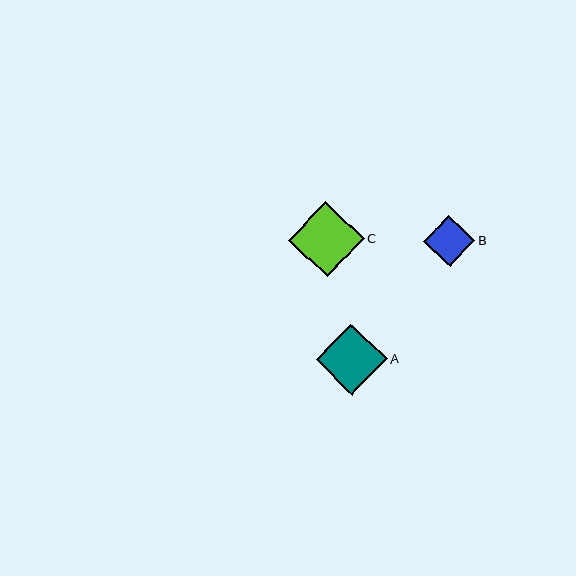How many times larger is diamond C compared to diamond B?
Diamond C is approximately 1.5 times the size of diamond B.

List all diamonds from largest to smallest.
From largest to smallest: C, A, B.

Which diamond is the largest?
Diamond C is the largest with a size of approximately 75 pixels.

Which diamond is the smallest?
Diamond B is the smallest with a size of approximately 52 pixels.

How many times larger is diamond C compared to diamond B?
Diamond C is approximately 1.5 times the size of diamond B.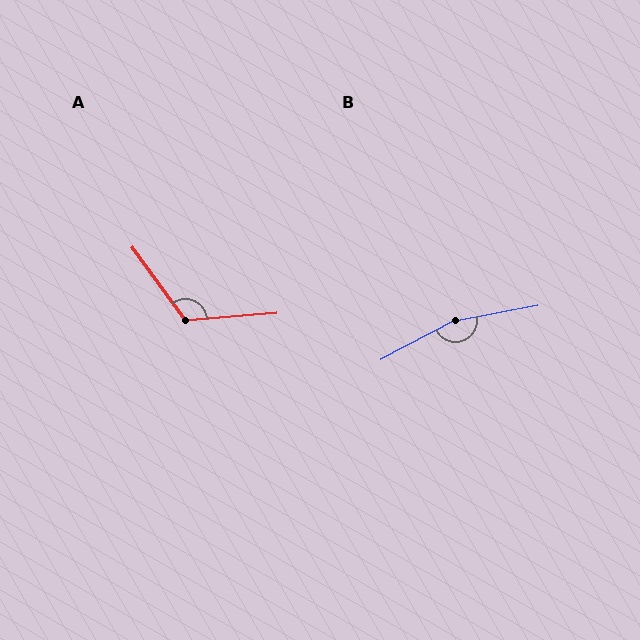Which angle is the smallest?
A, at approximately 121 degrees.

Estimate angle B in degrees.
Approximately 163 degrees.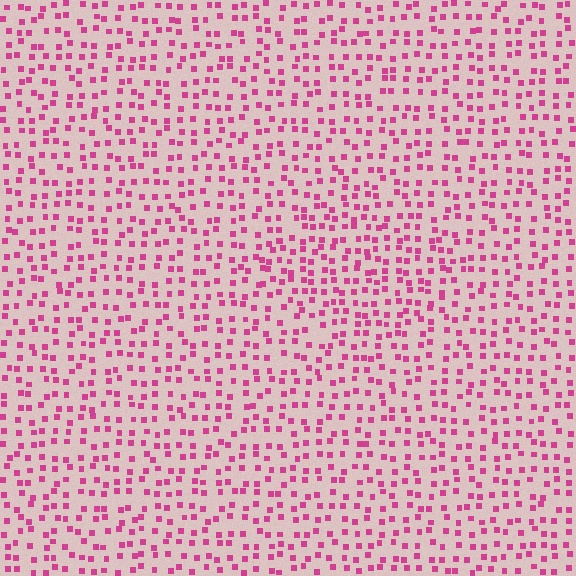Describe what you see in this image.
The image contains small magenta elements arranged at two different densities. A diamond-shaped region is visible where the elements are more densely packed than the surrounding area.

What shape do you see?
I see a diamond.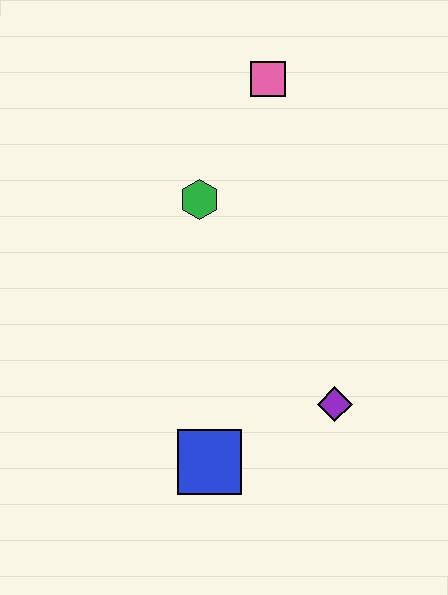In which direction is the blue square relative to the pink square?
The blue square is below the pink square.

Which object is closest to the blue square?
The purple diamond is closest to the blue square.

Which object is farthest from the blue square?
The pink square is farthest from the blue square.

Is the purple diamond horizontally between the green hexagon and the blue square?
No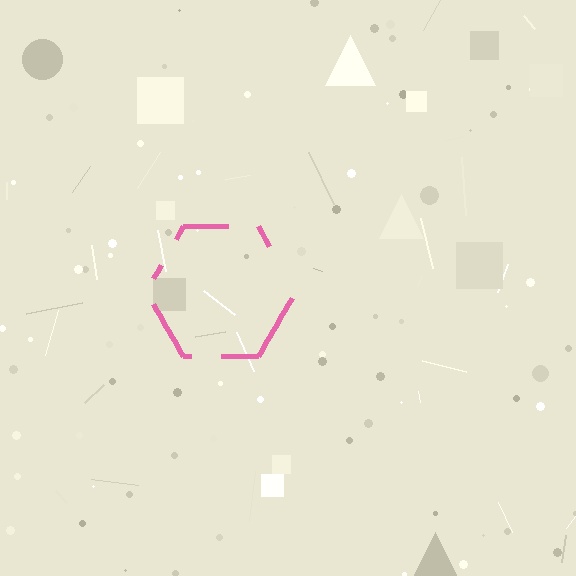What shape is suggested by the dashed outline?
The dashed outline suggests a hexagon.